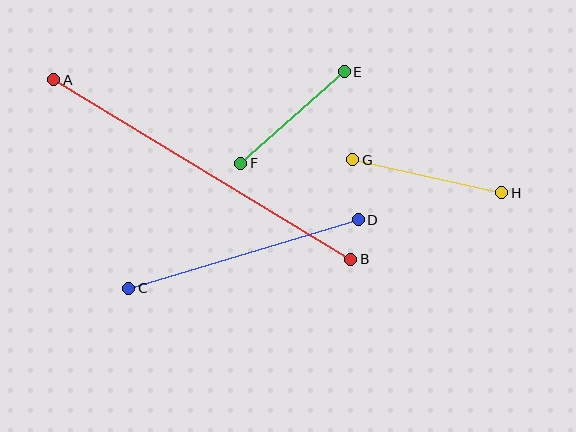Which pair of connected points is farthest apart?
Points A and B are farthest apart.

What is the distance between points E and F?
The distance is approximately 138 pixels.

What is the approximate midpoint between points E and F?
The midpoint is at approximately (292, 117) pixels.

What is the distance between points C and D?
The distance is approximately 239 pixels.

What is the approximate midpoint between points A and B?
The midpoint is at approximately (202, 169) pixels.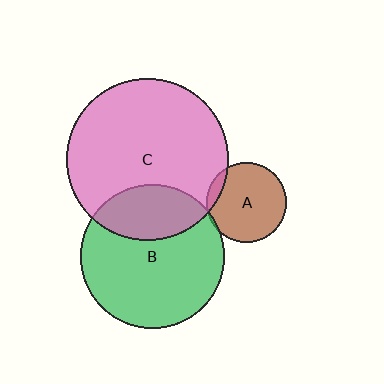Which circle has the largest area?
Circle C (pink).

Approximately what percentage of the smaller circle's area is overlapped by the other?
Approximately 30%.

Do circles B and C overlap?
Yes.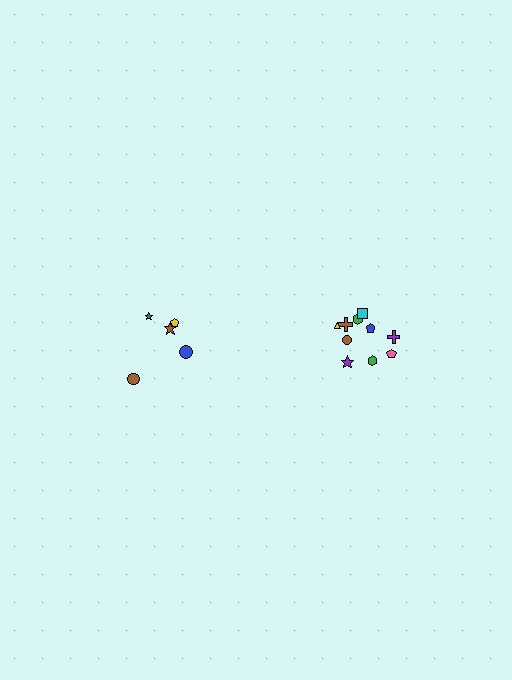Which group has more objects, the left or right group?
The right group.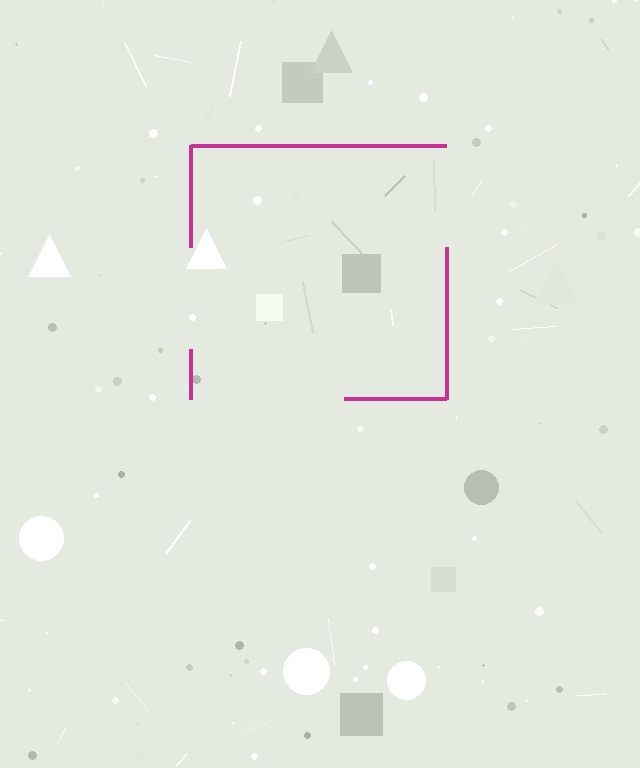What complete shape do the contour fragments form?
The contour fragments form a square.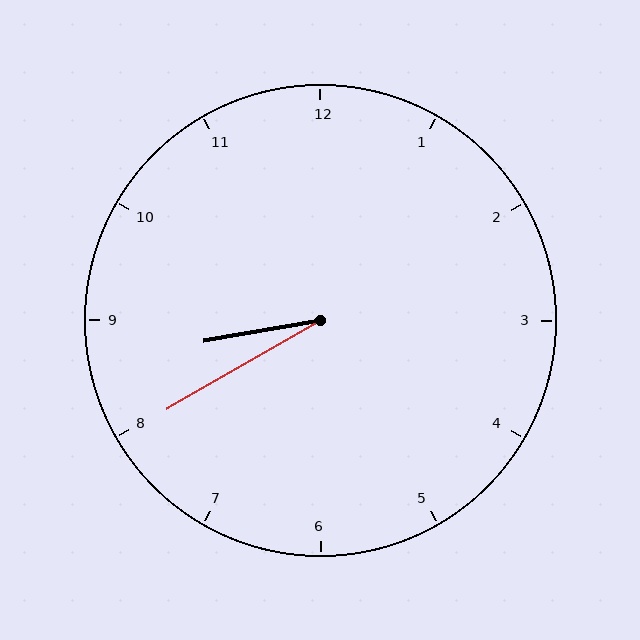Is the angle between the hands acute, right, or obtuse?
It is acute.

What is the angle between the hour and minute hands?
Approximately 20 degrees.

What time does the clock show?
8:40.